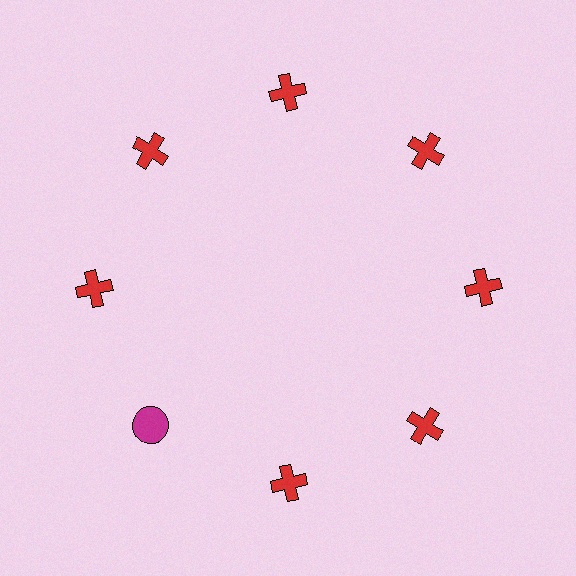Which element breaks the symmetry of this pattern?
The magenta circle at roughly the 8 o'clock position breaks the symmetry. All other shapes are red crosses.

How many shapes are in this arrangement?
There are 8 shapes arranged in a ring pattern.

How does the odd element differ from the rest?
It differs in both color (magenta instead of red) and shape (circle instead of cross).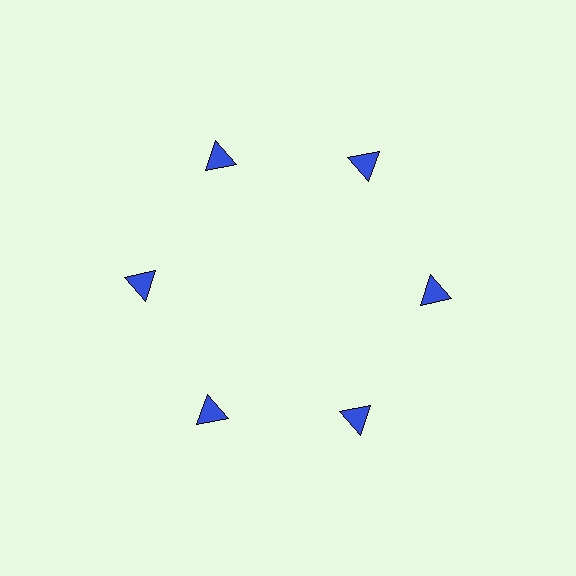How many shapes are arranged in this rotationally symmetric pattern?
There are 6 shapes, arranged in 6 groups of 1.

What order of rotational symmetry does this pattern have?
This pattern has 6-fold rotational symmetry.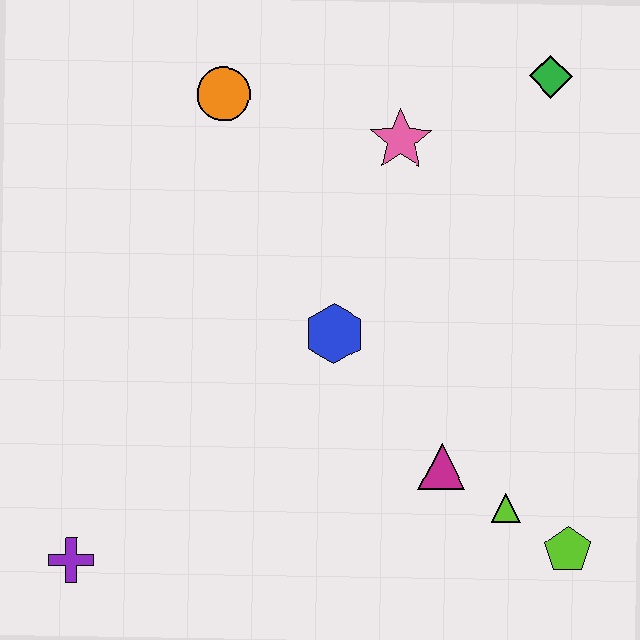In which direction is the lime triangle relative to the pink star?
The lime triangle is below the pink star.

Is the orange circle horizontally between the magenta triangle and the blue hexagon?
No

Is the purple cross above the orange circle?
No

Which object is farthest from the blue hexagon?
The purple cross is farthest from the blue hexagon.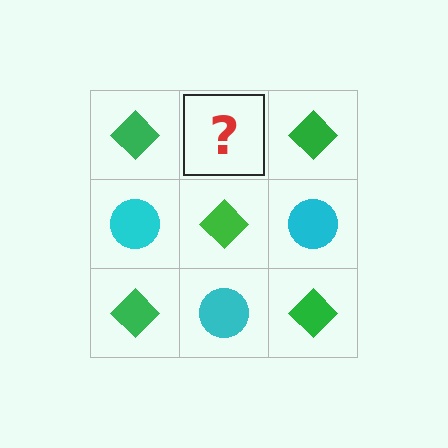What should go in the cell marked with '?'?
The missing cell should contain a cyan circle.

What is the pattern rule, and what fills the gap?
The rule is that it alternates green diamond and cyan circle in a checkerboard pattern. The gap should be filled with a cyan circle.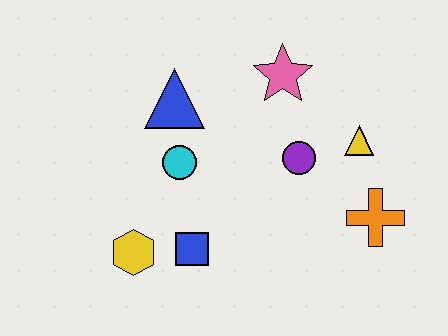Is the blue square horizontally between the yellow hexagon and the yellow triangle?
Yes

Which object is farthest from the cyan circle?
The orange cross is farthest from the cyan circle.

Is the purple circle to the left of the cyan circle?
No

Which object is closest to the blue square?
The yellow hexagon is closest to the blue square.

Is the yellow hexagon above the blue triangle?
No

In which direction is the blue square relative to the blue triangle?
The blue square is below the blue triangle.